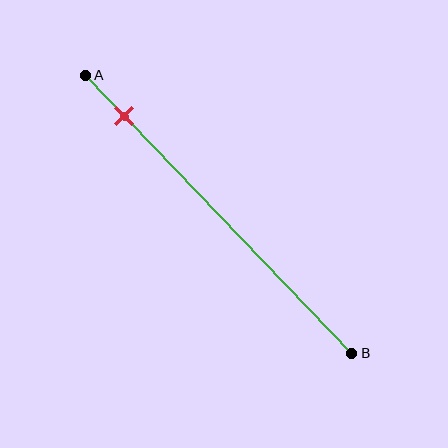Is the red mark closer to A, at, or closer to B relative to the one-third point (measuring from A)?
The red mark is closer to point A than the one-third point of segment AB.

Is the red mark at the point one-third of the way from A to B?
No, the mark is at about 15% from A, not at the 33% one-third point.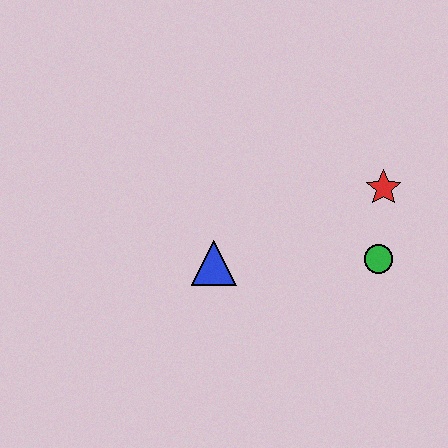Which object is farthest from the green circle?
The blue triangle is farthest from the green circle.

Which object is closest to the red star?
The green circle is closest to the red star.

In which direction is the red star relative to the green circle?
The red star is above the green circle.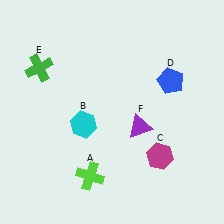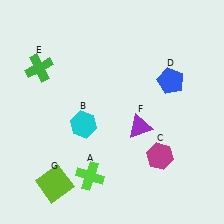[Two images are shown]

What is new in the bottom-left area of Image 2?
A lime square (G) was added in the bottom-left area of Image 2.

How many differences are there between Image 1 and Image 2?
There is 1 difference between the two images.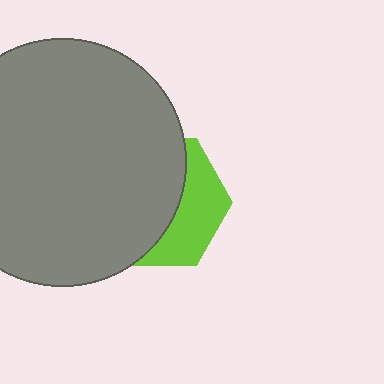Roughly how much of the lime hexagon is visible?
A small part of it is visible (roughly 37%).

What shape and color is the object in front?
The object in front is a gray circle.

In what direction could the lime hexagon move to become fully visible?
The lime hexagon could move right. That would shift it out from behind the gray circle entirely.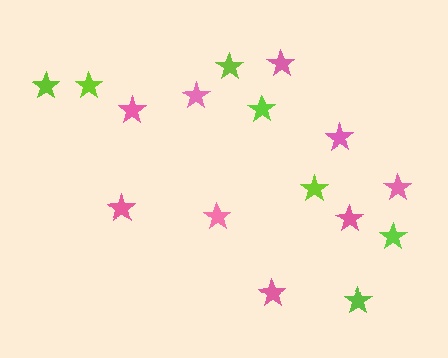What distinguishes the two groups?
There are 2 groups: one group of pink stars (9) and one group of lime stars (7).